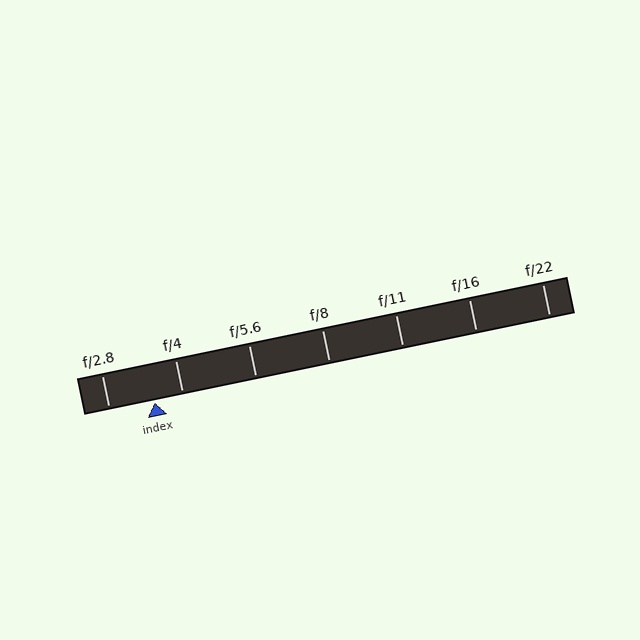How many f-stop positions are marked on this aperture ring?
There are 7 f-stop positions marked.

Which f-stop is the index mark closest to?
The index mark is closest to f/4.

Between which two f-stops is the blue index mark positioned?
The index mark is between f/2.8 and f/4.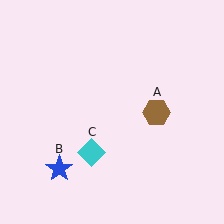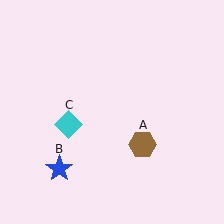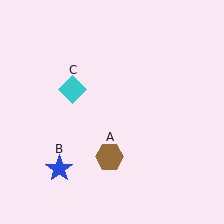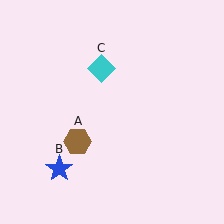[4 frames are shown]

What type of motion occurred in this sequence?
The brown hexagon (object A), cyan diamond (object C) rotated clockwise around the center of the scene.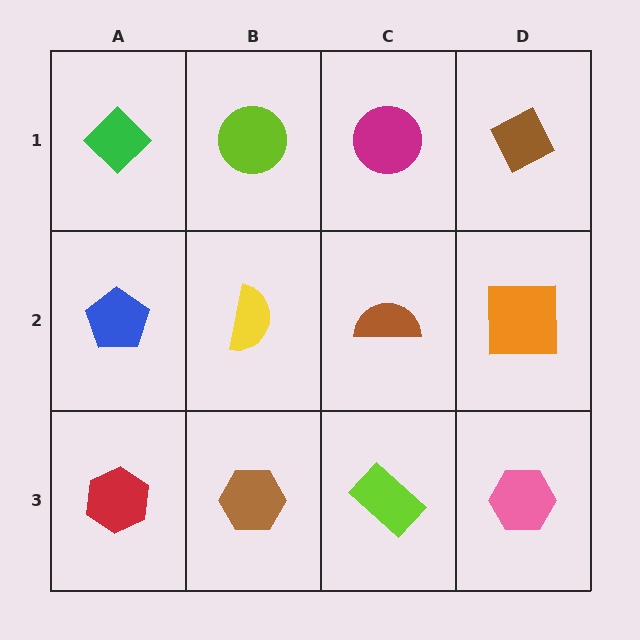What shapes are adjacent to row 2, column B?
A lime circle (row 1, column B), a brown hexagon (row 3, column B), a blue pentagon (row 2, column A), a brown semicircle (row 2, column C).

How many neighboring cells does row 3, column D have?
2.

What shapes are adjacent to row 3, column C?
A brown semicircle (row 2, column C), a brown hexagon (row 3, column B), a pink hexagon (row 3, column D).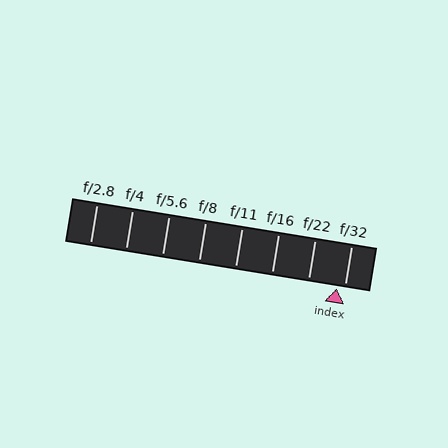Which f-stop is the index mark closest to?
The index mark is closest to f/32.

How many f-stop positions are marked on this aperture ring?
There are 8 f-stop positions marked.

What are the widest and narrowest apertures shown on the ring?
The widest aperture shown is f/2.8 and the narrowest is f/32.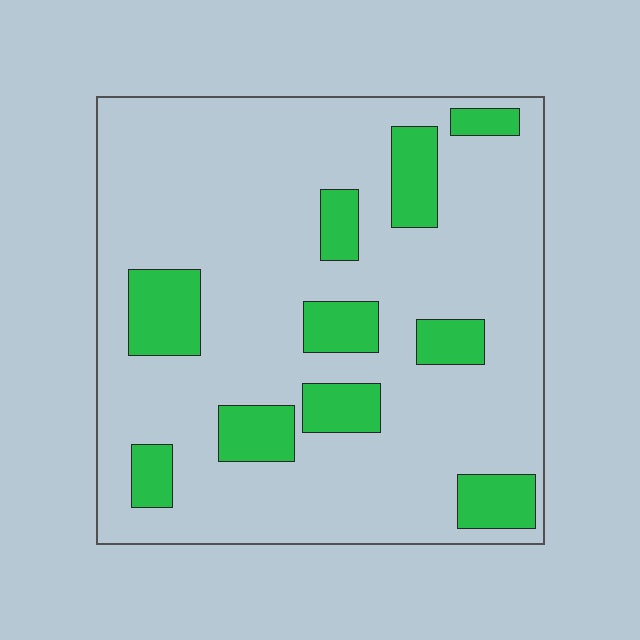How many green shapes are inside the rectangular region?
10.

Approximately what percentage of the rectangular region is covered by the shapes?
Approximately 20%.